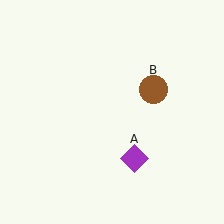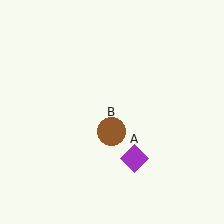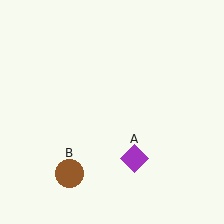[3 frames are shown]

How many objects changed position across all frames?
1 object changed position: brown circle (object B).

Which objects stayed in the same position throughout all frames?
Purple diamond (object A) remained stationary.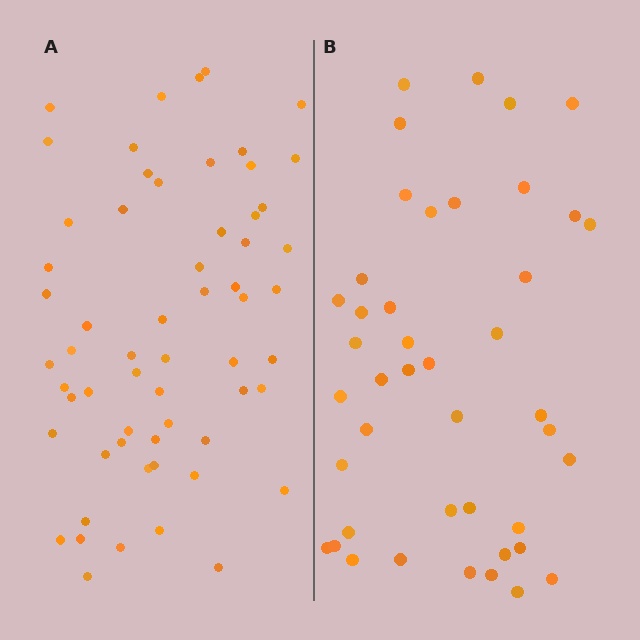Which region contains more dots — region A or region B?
Region A (the left region) has more dots.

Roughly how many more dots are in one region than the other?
Region A has approximately 15 more dots than region B.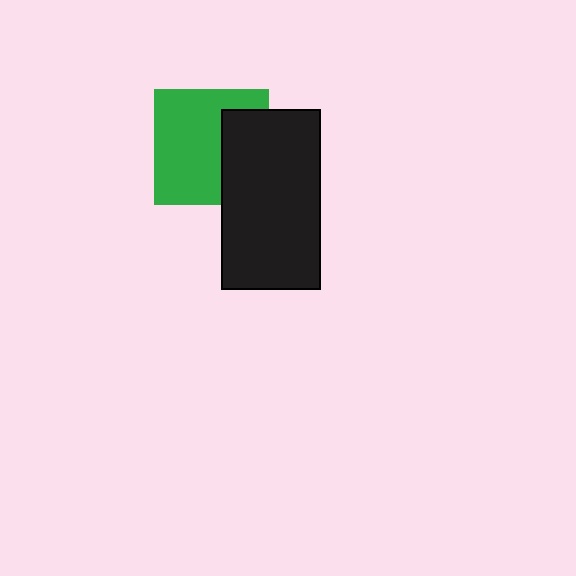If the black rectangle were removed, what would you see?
You would see the complete green square.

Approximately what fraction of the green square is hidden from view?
Roughly 34% of the green square is hidden behind the black rectangle.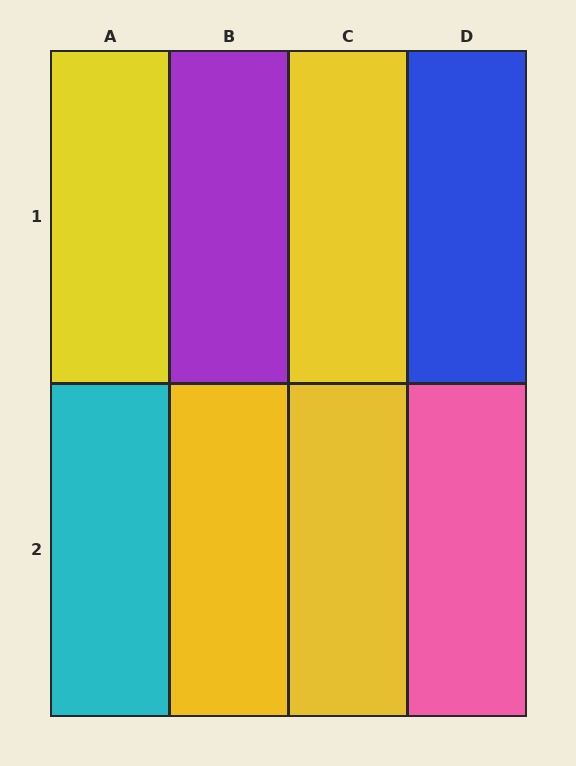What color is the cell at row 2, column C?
Yellow.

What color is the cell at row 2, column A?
Cyan.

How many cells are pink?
1 cell is pink.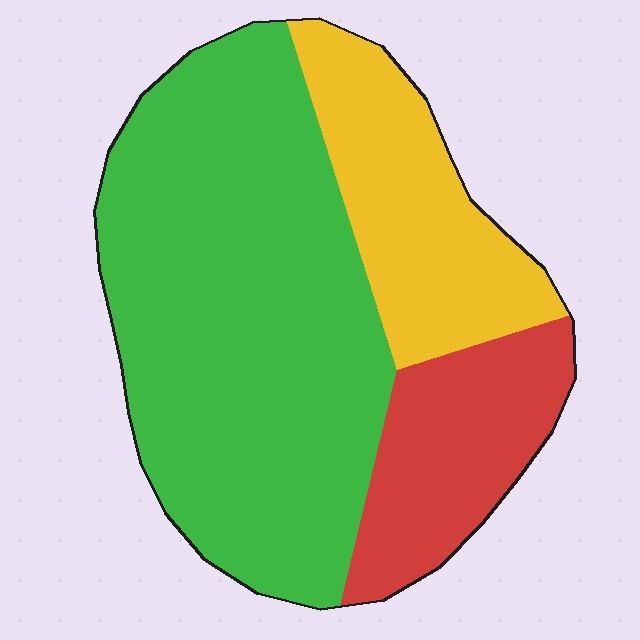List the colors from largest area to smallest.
From largest to smallest: green, yellow, red.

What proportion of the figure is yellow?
Yellow takes up between a sixth and a third of the figure.